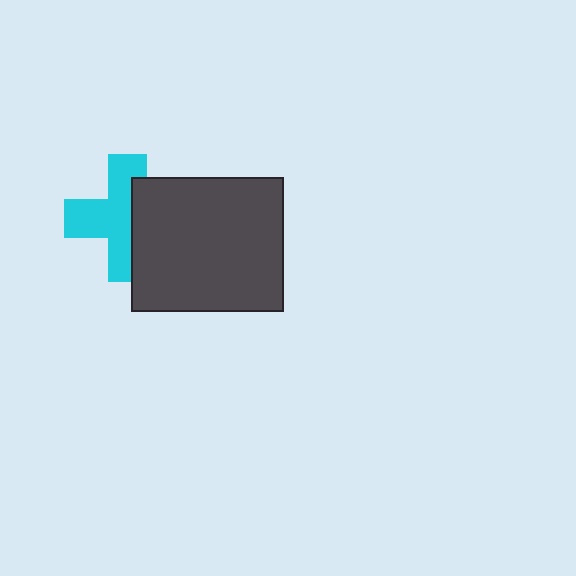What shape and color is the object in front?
The object in front is a dark gray rectangle.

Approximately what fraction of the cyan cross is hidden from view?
Roughly 39% of the cyan cross is hidden behind the dark gray rectangle.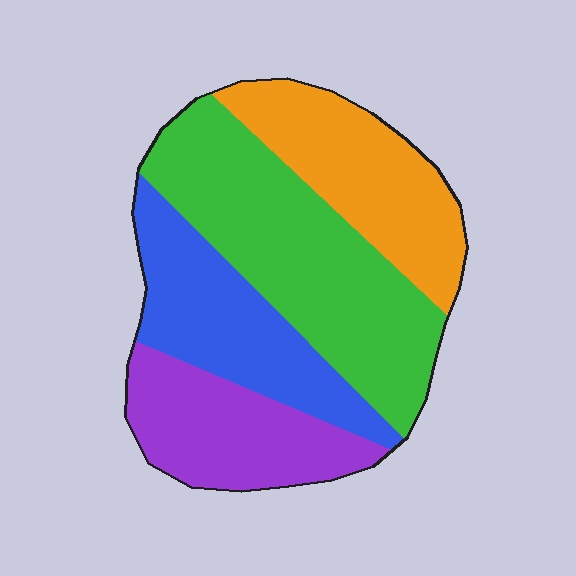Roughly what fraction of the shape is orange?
Orange covers around 20% of the shape.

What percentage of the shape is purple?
Purple takes up about one fifth (1/5) of the shape.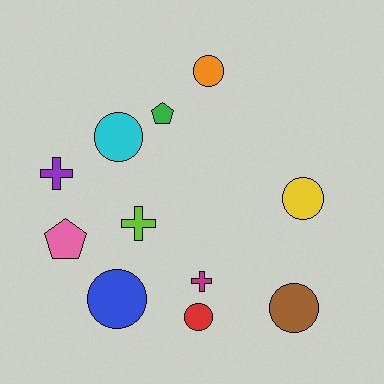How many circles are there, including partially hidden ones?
There are 6 circles.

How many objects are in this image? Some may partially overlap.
There are 11 objects.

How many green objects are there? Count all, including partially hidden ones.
There is 1 green object.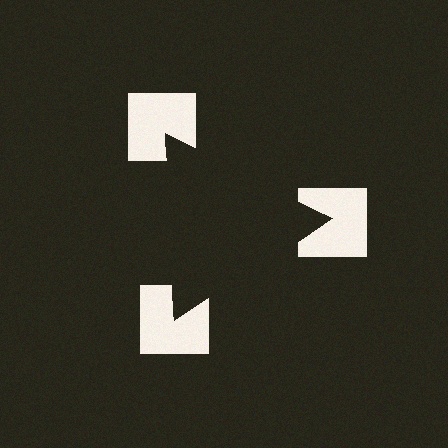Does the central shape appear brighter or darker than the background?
It typically appears slightly darker than the background, even though no actual brightness change is drawn.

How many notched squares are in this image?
There are 3 — one at each vertex of the illusory triangle.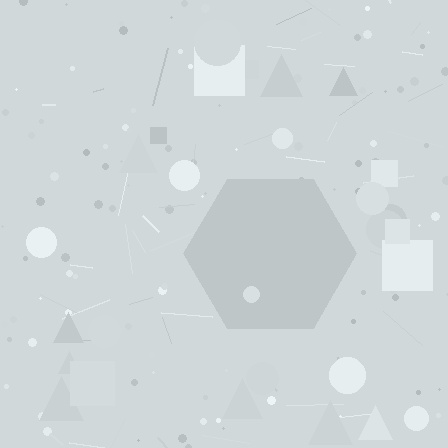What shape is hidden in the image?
A hexagon is hidden in the image.